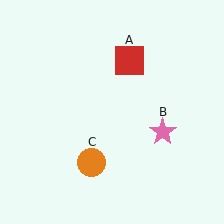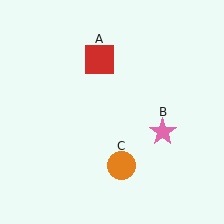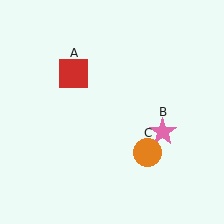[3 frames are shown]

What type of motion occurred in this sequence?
The red square (object A), orange circle (object C) rotated counterclockwise around the center of the scene.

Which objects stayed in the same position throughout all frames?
Pink star (object B) remained stationary.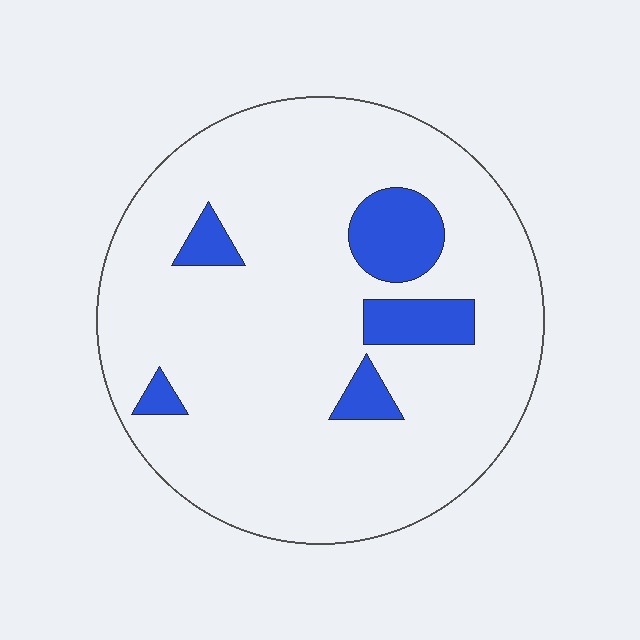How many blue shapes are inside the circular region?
5.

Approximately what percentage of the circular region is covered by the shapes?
Approximately 10%.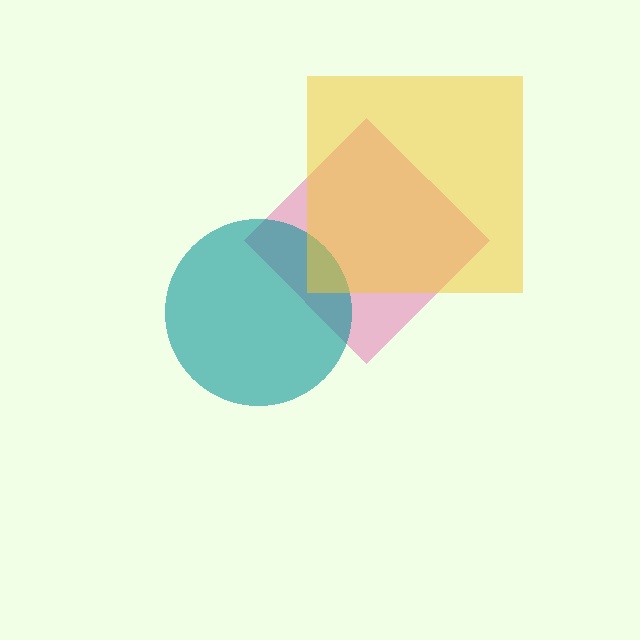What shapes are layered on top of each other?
The layered shapes are: a pink diamond, a teal circle, a yellow square.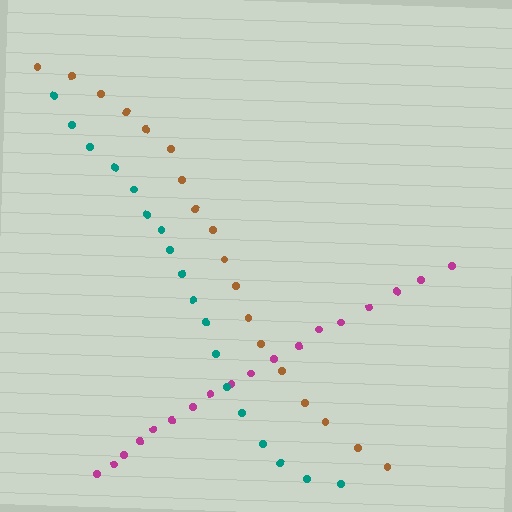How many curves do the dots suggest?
There are 3 distinct paths.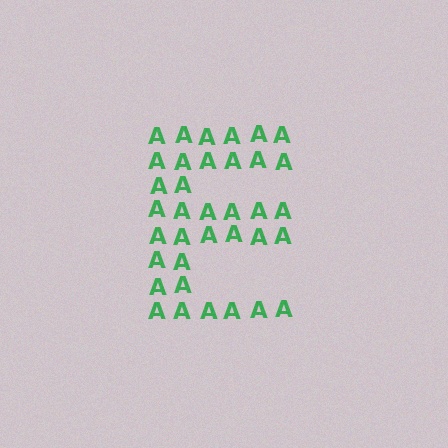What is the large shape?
The large shape is the letter E.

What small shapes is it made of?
It is made of small letter A's.